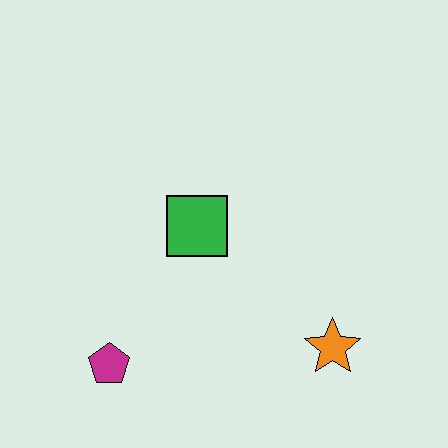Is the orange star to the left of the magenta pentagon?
No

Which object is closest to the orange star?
The green square is closest to the orange star.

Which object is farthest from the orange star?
The magenta pentagon is farthest from the orange star.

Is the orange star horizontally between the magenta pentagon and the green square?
No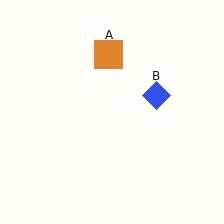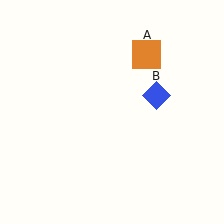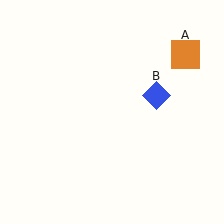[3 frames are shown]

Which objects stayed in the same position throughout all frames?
Blue diamond (object B) remained stationary.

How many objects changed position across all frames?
1 object changed position: orange square (object A).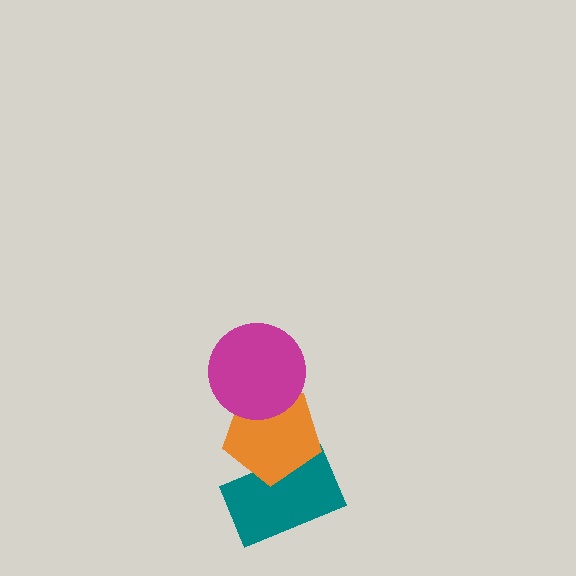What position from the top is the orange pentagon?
The orange pentagon is 2nd from the top.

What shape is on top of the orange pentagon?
The magenta circle is on top of the orange pentagon.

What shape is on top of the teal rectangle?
The orange pentagon is on top of the teal rectangle.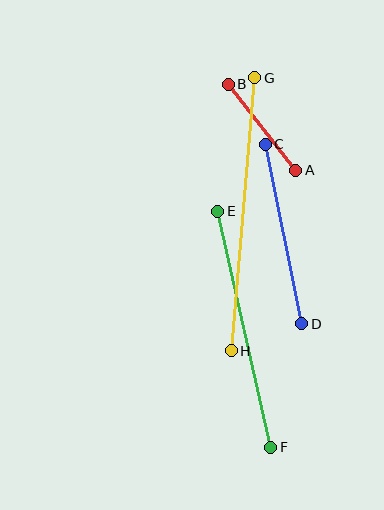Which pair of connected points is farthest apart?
Points G and H are farthest apart.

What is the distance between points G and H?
The distance is approximately 274 pixels.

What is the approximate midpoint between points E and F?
The midpoint is at approximately (244, 329) pixels.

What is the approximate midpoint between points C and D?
The midpoint is at approximately (284, 234) pixels.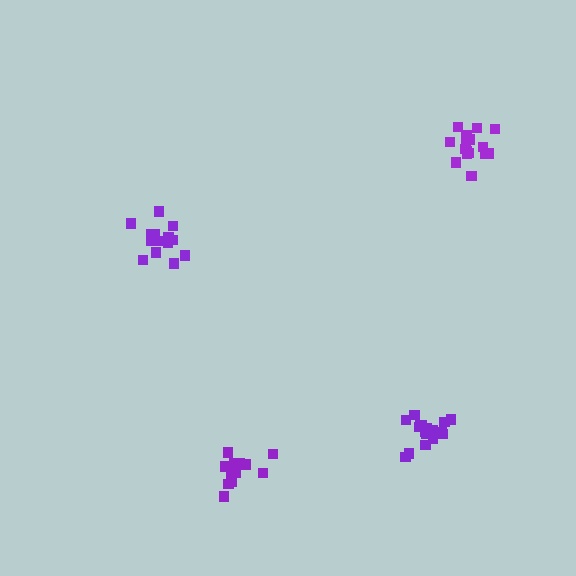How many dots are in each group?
Group 1: 14 dots, Group 2: 16 dots, Group 3: 17 dots, Group 4: 12 dots (59 total).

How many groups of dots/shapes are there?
There are 4 groups.